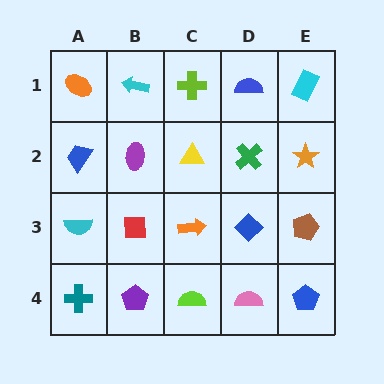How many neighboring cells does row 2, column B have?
4.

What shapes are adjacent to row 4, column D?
A blue diamond (row 3, column D), a lime semicircle (row 4, column C), a blue pentagon (row 4, column E).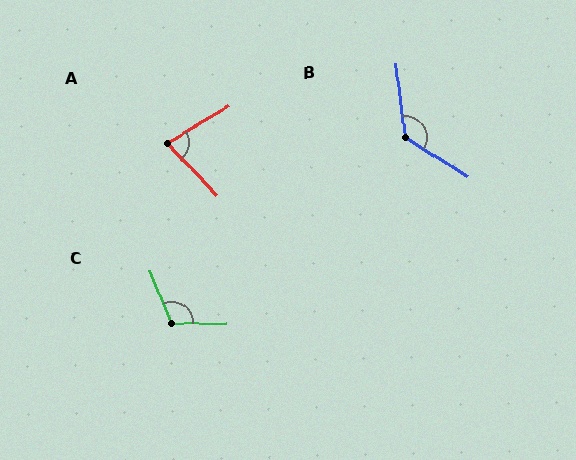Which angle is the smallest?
A, at approximately 78 degrees.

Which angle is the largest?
B, at approximately 129 degrees.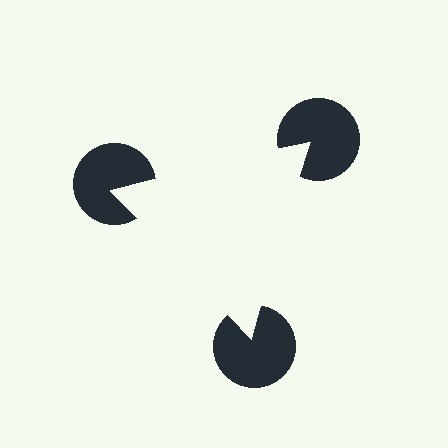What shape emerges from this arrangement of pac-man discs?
An illusory triangle — its edges are inferred from the aligned wedge cuts in the pac-man discs, not physically drawn.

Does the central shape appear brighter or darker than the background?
It typically appears slightly brighter than the background, even though no actual brightness change is drawn.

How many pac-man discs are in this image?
There are 3 — one at each vertex of the illusory triangle.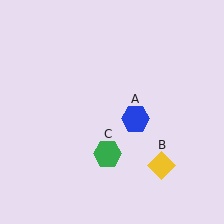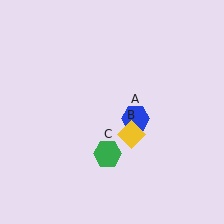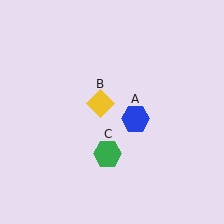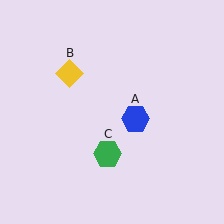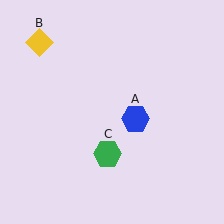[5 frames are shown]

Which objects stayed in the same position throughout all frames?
Blue hexagon (object A) and green hexagon (object C) remained stationary.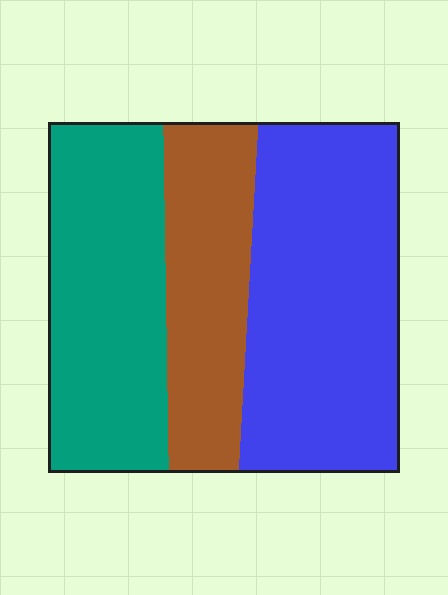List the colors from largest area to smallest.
From largest to smallest: blue, teal, brown.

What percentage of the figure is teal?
Teal takes up between a third and a half of the figure.